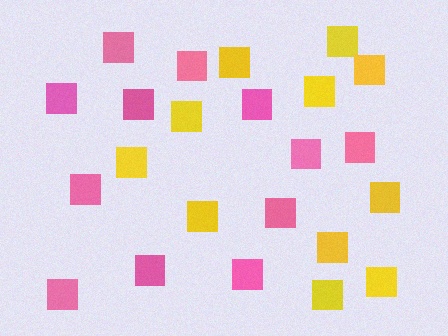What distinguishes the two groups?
There are 2 groups: one group of yellow squares (11) and one group of pink squares (12).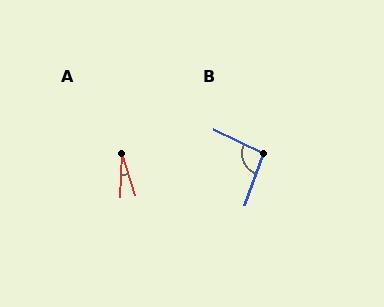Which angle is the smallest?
A, at approximately 20 degrees.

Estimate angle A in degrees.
Approximately 20 degrees.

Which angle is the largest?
B, at approximately 96 degrees.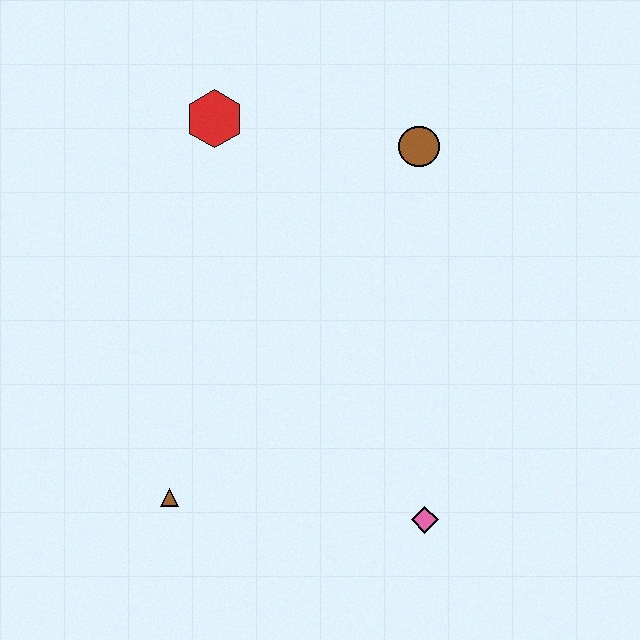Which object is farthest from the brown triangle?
The brown circle is farthest from the brown triangle.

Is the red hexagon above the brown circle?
Yes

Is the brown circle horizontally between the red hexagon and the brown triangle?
No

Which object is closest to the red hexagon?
The brown circle is closest to the red hexagon.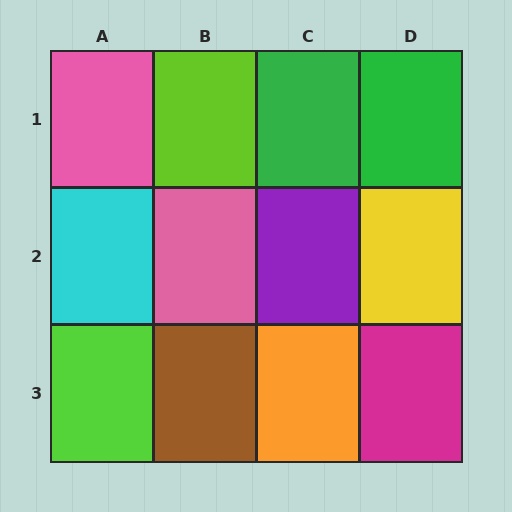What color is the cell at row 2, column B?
Pink.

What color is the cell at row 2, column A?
Cyan.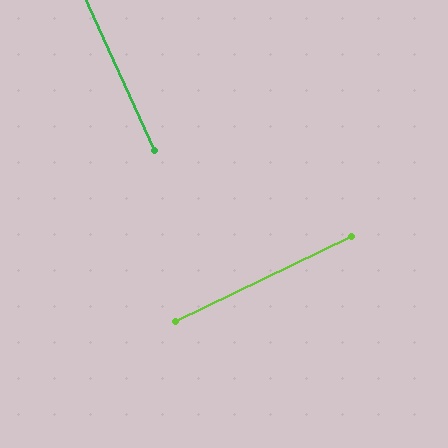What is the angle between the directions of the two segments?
Approximately 89 degrees.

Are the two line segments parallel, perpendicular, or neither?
Perpendicular — they meet at approximately 89°.